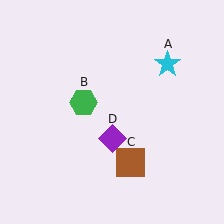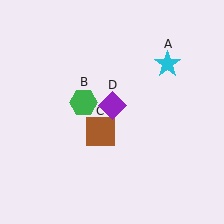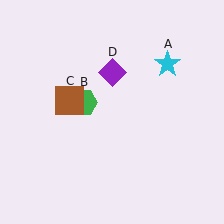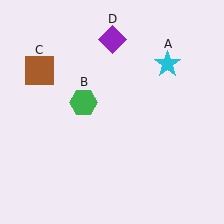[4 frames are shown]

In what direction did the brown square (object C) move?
The brown square (object C) moved up and to the left.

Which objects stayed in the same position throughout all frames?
Cyan star (object A) and green hexagon (object B) remained stationary.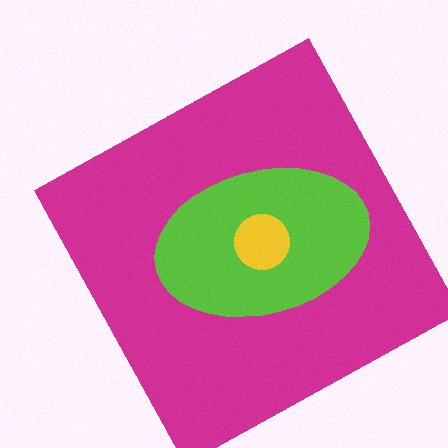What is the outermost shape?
The magenta square.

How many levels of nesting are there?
3.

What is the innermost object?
The yellow circle.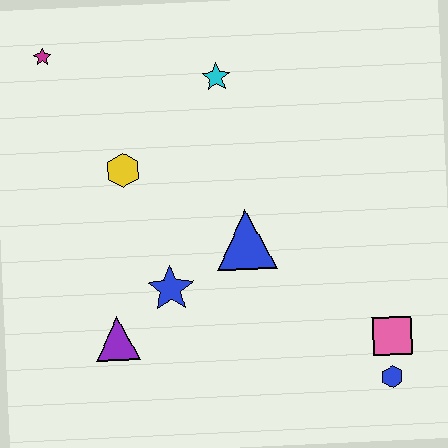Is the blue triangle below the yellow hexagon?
Yes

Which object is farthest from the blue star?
The magenta star is farthest from the blue star.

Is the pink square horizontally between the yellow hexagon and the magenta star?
No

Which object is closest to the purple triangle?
The blue star is closest to the purple triangle.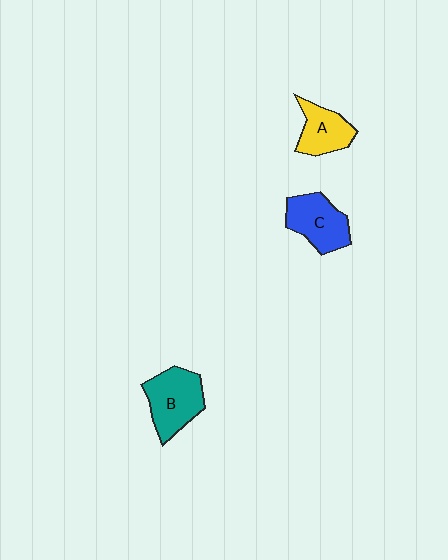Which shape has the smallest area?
Shape A (yellow).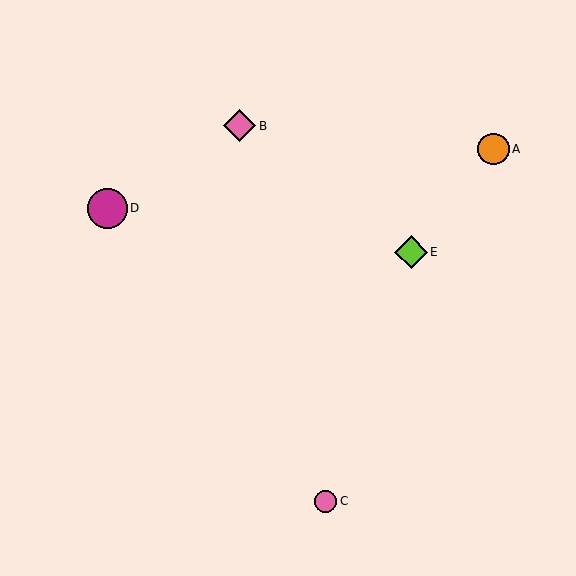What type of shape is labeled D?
Shape D is a magenta circle.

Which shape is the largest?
The magenta circle (labeled D) is the largest.